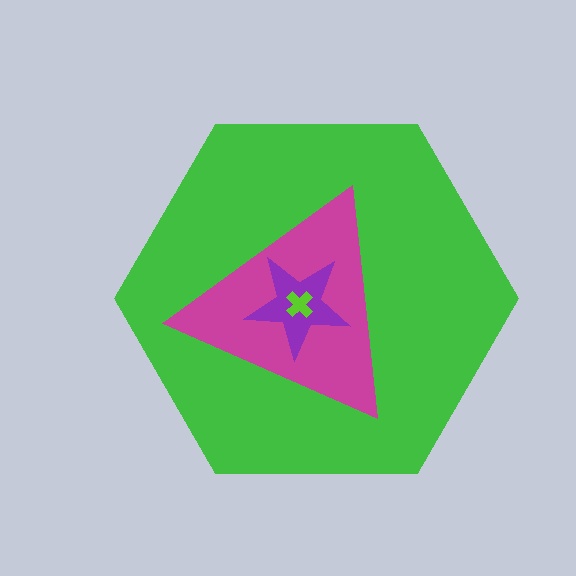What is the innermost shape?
The lime cross.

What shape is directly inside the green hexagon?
The magenta triangle.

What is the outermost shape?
The green hexagon.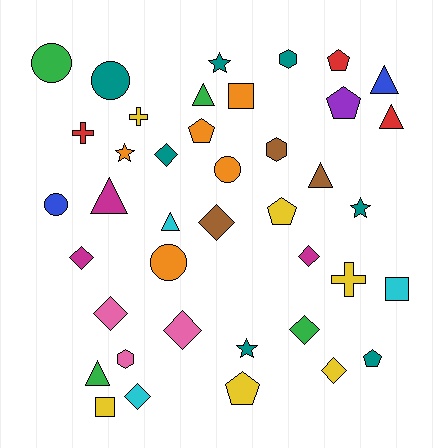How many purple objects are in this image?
There is 1 purple object.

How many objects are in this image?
There are 40 objects.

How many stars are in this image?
There are 4 stars.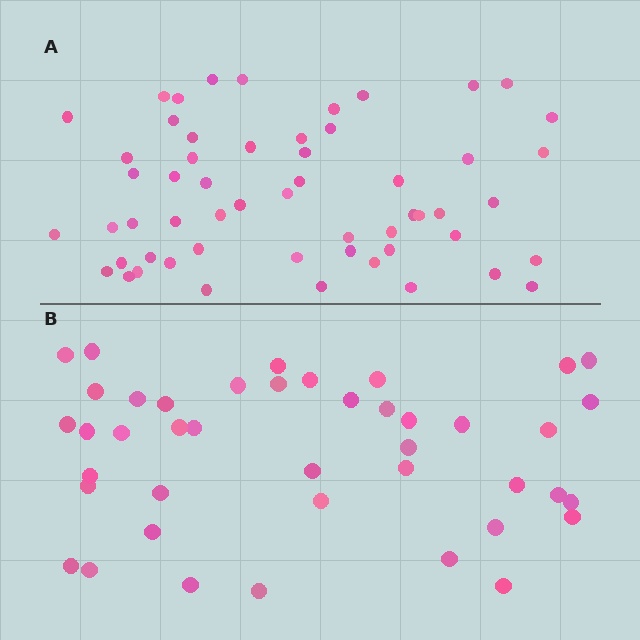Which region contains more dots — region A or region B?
Region A (the top region) has more dots.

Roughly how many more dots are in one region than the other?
Region A has approximately 15 more dots than region B.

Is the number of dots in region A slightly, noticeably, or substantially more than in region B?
Region A has noticeably more, but not dramatically so. The ratio is roughly 1.3 to 1.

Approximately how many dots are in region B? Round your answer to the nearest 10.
About 40 dots. (The exact count is 42, which rounds to 40.)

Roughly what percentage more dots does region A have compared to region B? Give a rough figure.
About 35% more.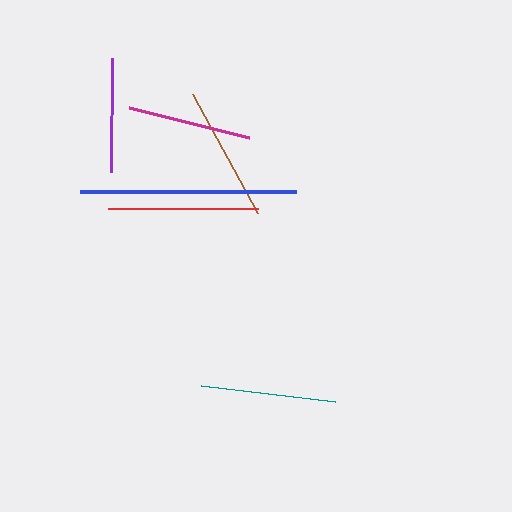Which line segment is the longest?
The blue line is the longest at approximately 216 pixels.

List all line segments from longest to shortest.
From longest to shortest: blue, red, brown, teal, magenta, purple.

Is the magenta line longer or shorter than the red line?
The red line is longer than the magenta line.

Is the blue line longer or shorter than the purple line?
The blue line is longer than the purple line.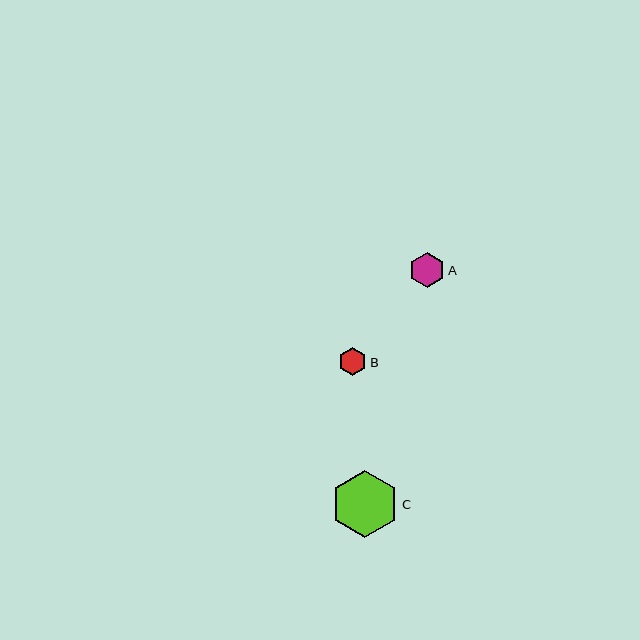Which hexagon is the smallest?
Hexagon B is the smallest with a size of approximately 28 pixels.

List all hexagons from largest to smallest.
From largest to smallest: C, A, B.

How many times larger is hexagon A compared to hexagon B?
Hexagon A is approximately 1.3 times the size of hexagon B.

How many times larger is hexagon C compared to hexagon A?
Hexagon C is approximately 1.9 times the size of hexagon A.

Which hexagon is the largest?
Hexagon C is the largest with a size of approximately 67 pixels.